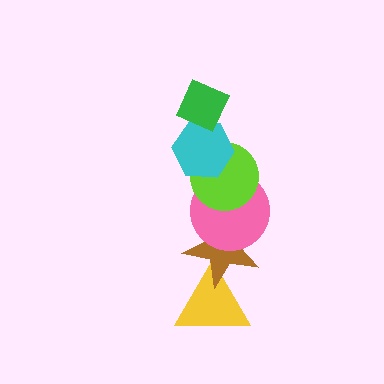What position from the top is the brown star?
The brown star is 5th from the top.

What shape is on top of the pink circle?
The lime circle is on top of the pink circle.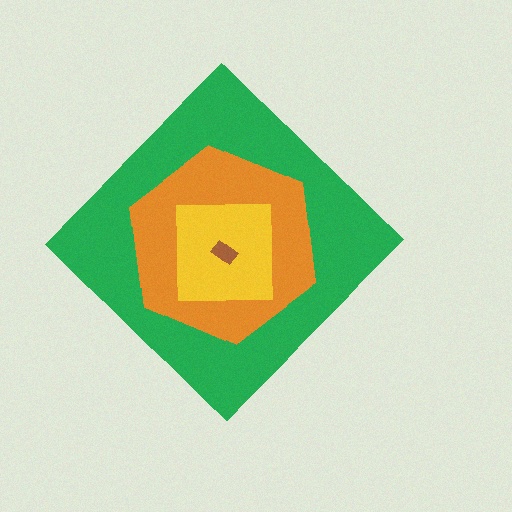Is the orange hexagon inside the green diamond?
Yes.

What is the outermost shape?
The green diamond.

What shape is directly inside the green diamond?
The orange hexagon.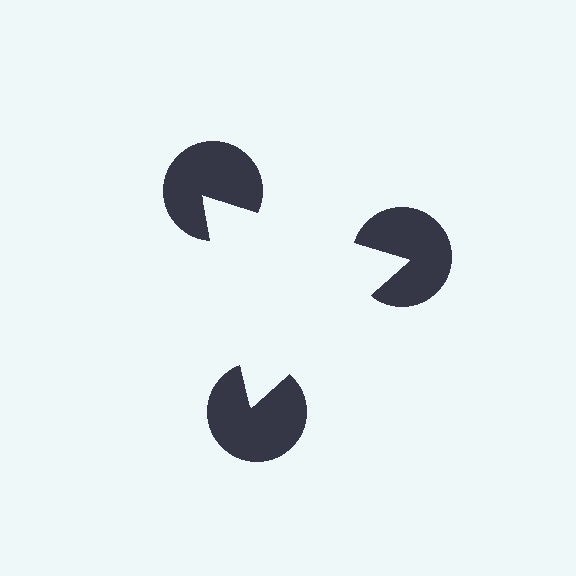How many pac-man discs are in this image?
There are 3 — one at each vertex of the illusory triangle.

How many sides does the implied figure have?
3 sides.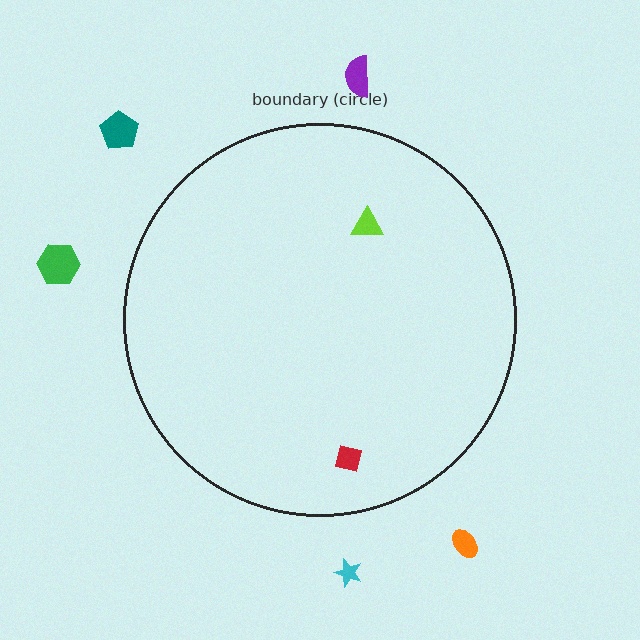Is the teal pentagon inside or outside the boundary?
Outside.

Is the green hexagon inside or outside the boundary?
Outside.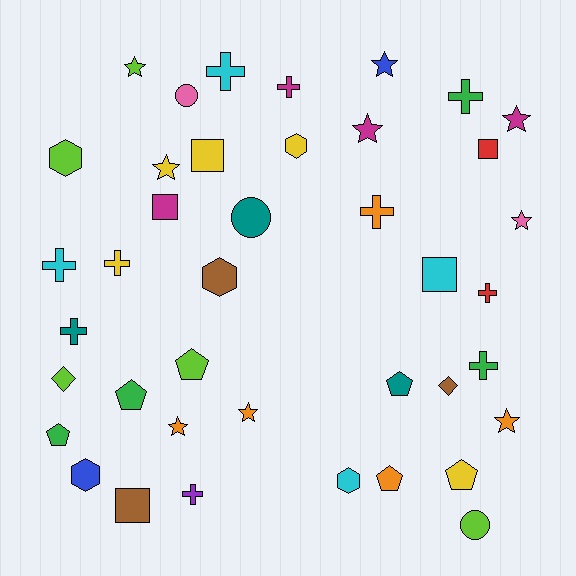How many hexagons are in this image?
There are 5 hexagons.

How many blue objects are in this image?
There are 2 blue objects.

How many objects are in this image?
There are 40 objects.